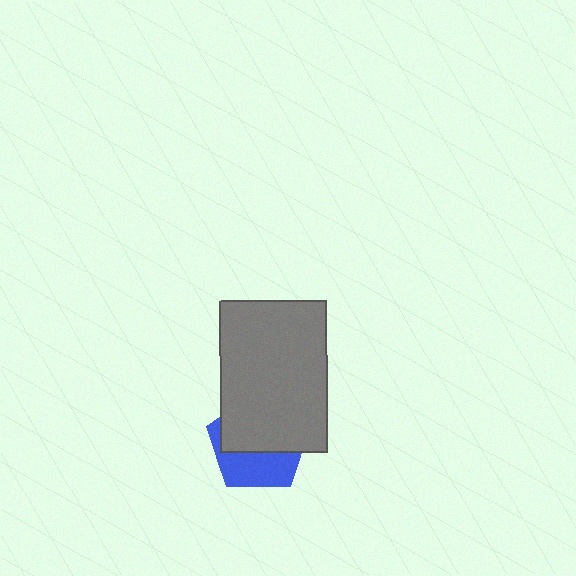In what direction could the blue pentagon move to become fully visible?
The blue pentagon could move down. That would shift it out from behind the gray rectangle entirely.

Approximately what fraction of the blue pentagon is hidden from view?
Roughly 59% of the blue pentagon is hidden behind the gray rectangle.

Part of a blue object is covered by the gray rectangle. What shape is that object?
It is a pentagon.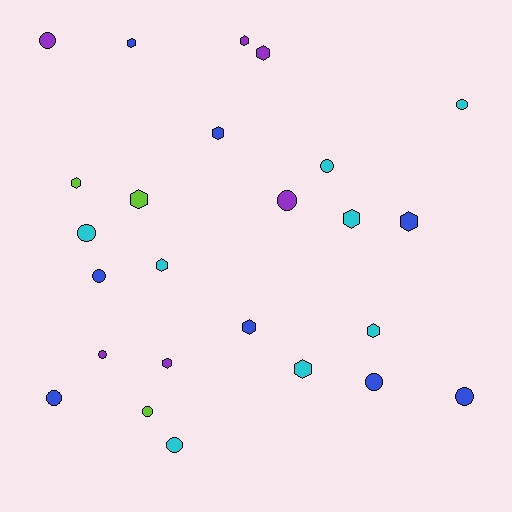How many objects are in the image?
There are 25 objects.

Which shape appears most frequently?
Hexagon, with 13 objects.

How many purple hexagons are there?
There are 3 purple hexagons.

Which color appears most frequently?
Cyan, with 8 objects.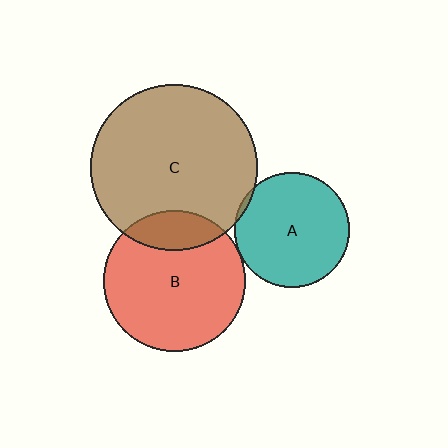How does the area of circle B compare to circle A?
Approximately 1.5 times.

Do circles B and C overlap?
Yes.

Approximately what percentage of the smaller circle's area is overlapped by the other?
Approximately 20%.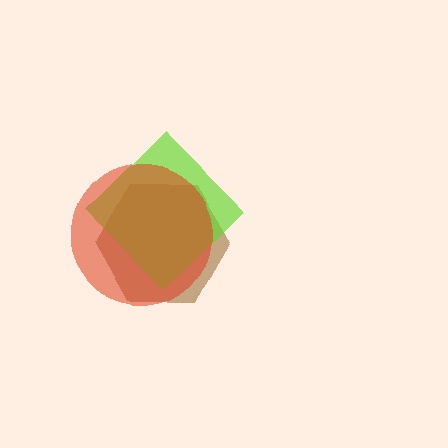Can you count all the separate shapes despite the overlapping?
Yes, there are 3 separate shapes.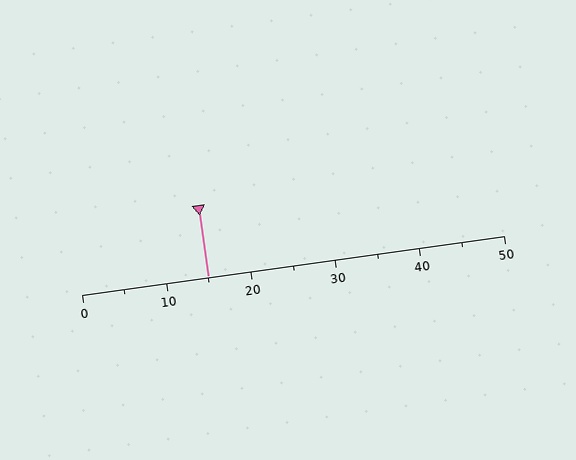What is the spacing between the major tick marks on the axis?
The major ticks are spaced 10 apart.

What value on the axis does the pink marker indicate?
The marker indicates approximately 15.